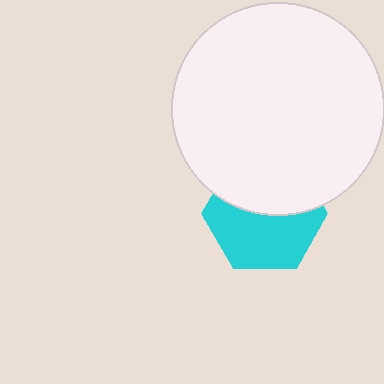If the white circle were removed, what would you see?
You would see the complete cyan hexagon.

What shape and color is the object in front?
The object in front is a white circle.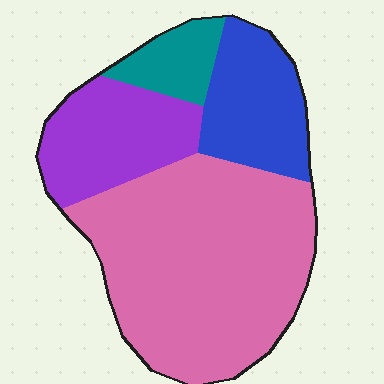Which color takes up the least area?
Teal, at roughly 10%.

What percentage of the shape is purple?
Purple takes up between a sixth and a third of the shape.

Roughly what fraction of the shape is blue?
Blue covers around 20% of the shape.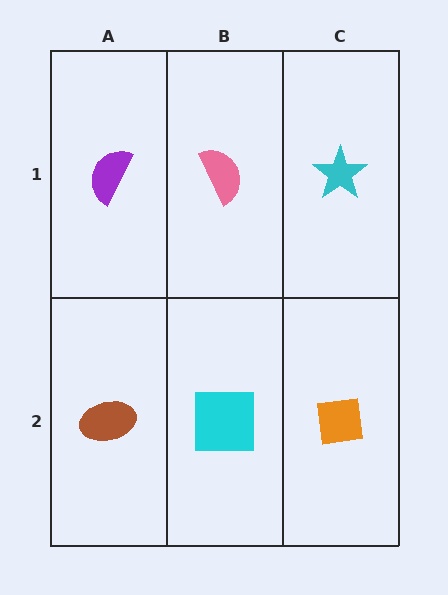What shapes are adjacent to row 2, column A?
A purple semicircle (row 1, column A), a cyan square (row 2, column B).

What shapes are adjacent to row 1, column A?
A brown ellipse (row 2, column A), a pink semicircle (row 1, column B).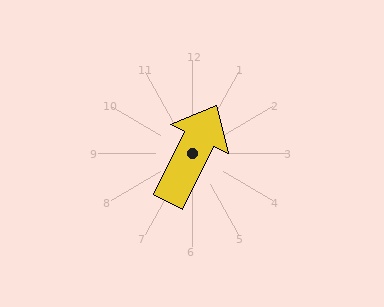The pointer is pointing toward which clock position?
Roughly 1 o'clock.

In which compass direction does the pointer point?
Northeast.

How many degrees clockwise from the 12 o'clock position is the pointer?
Approximately 27 degrees.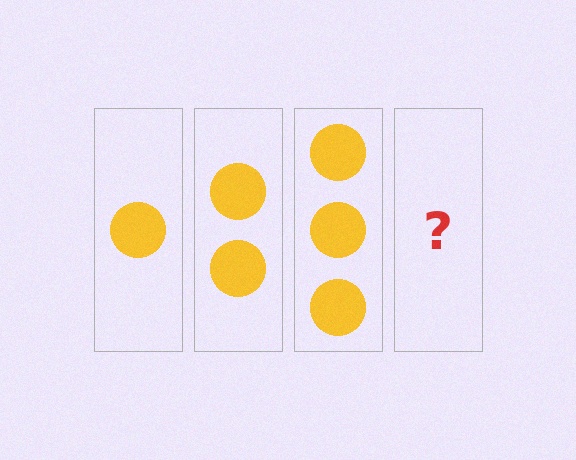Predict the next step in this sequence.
The next step is 4 circles.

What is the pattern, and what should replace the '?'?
The pattern is that each step adds one more circle. The '?' should be 4 circles.